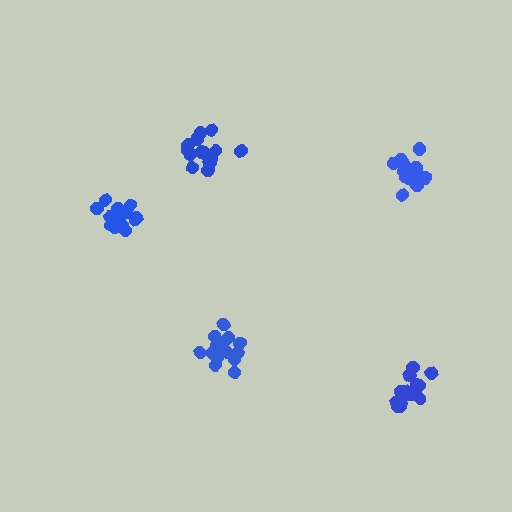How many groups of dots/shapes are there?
There are 5 groups.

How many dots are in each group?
Group 1: 18 dots, Group 2: 18 dots, Group 3: 16 dots, Group 4: 16 dots, Group 5: 16 dots (84 total).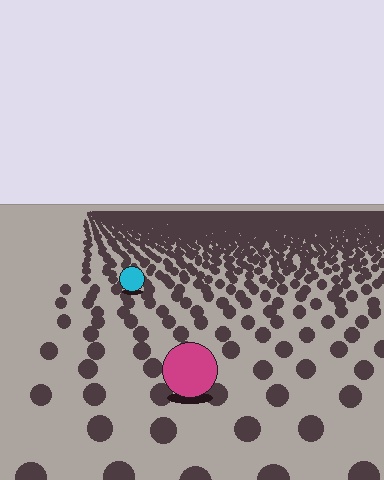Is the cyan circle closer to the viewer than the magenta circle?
No. The magenta circle is closer — you can tell from the texture gradient: the ground texture is coarser near it.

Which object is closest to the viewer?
The magenta circle is closest. The texture marks near it are larger and more spread out.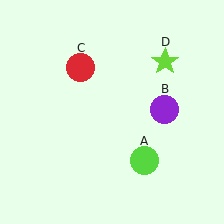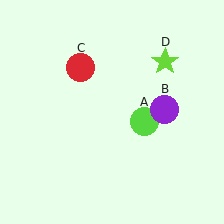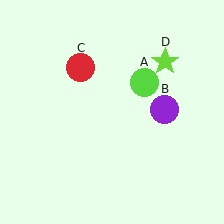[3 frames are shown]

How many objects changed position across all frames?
1 object changed position: lime circle (object A).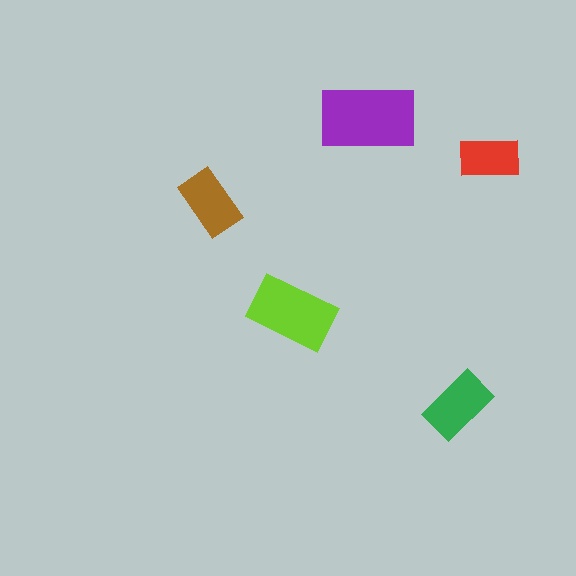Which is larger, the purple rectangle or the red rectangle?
The purple one.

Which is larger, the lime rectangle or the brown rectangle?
The lime one.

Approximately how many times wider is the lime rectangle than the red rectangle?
About 1.5 times wider.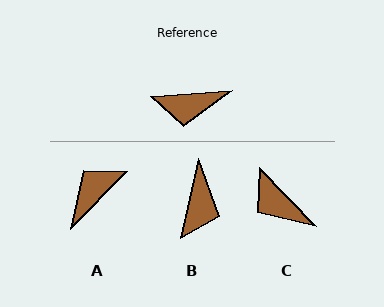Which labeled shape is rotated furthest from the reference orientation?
A, about 139 degrees away.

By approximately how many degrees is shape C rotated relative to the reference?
Approximately 51 degrees clockwise.